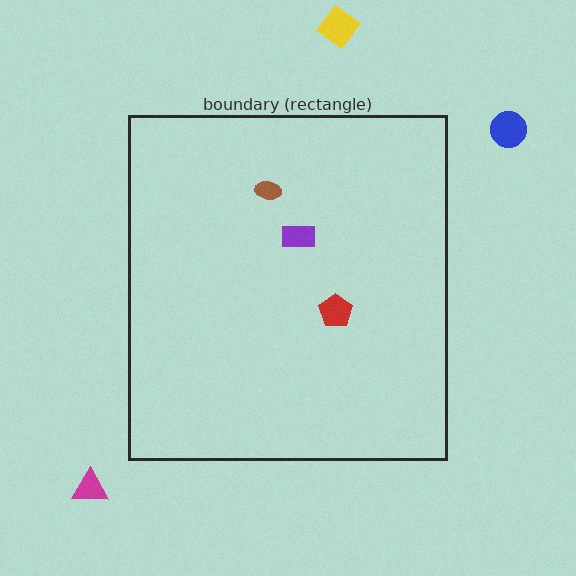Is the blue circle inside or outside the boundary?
Outside.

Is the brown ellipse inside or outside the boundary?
Inside.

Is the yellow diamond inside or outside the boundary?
Outside.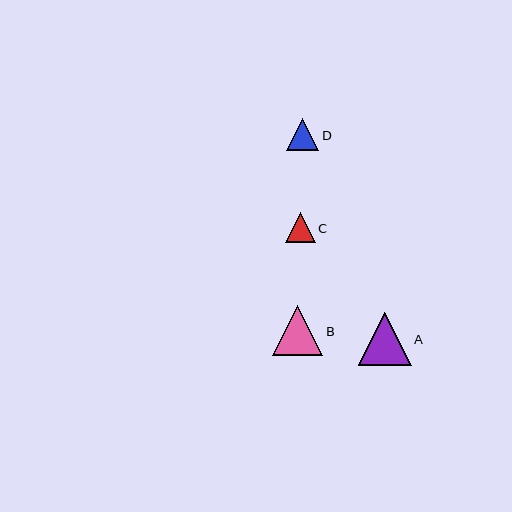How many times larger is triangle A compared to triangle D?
Triangle A is approximately 1.6 times the size of triangle D.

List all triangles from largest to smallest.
From largest to smallest: A, B, D, C.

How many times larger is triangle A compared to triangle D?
Triangle A is approximately 1.6 times the size of triangle D.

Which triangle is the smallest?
Triangle C is the smallest with a size of approximately 30 pixels.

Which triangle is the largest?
Triangle A is the largest with a size of approximately 53 pixels.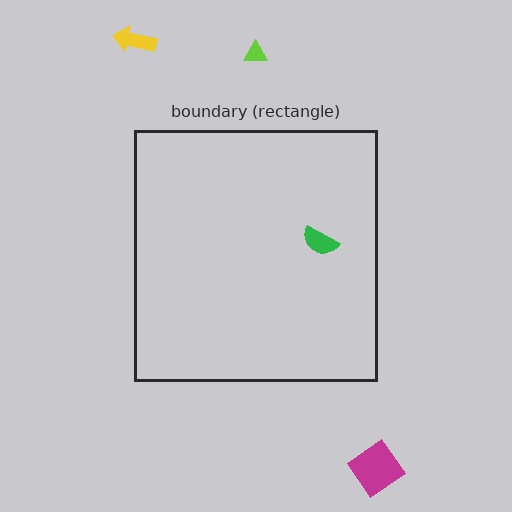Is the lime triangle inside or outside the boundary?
Outside.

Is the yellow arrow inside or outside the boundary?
Outside.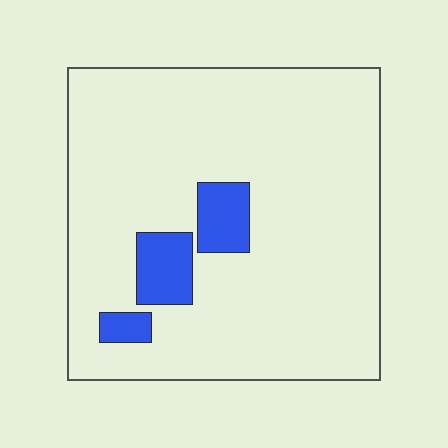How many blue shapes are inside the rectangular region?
3.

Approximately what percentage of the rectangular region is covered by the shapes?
Approximately 10%.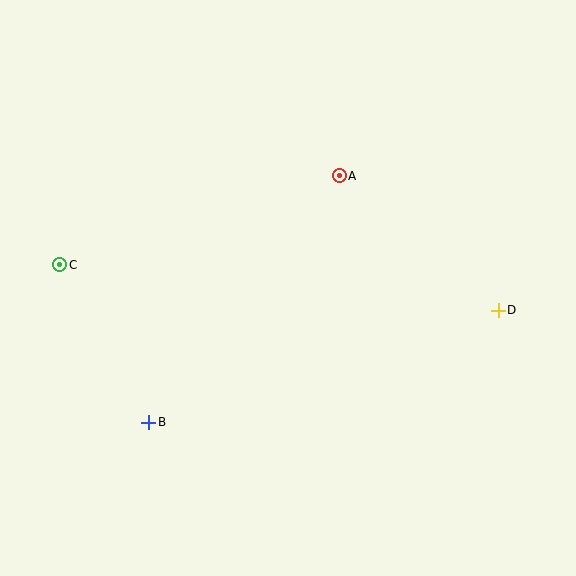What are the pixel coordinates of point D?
Point D is at (498, 310).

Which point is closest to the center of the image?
Point A at (339, 176) is closest to the center.